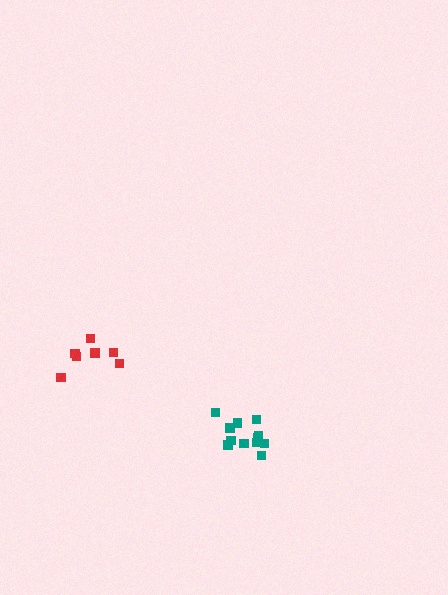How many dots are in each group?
Group 1: 7 dots, Group 2: 12 dots (19 total).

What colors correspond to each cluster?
The clusters are colored: red, teal.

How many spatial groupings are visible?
There are 2 spatial groupings.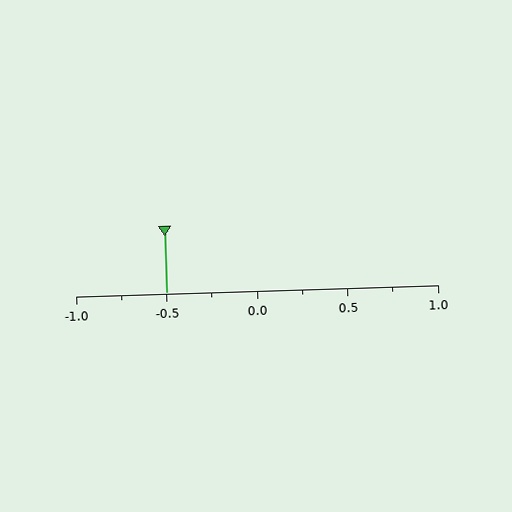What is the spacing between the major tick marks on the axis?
The major ticks are spaced 0.5 apart.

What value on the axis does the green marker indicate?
The marker indicates approximately -0.5.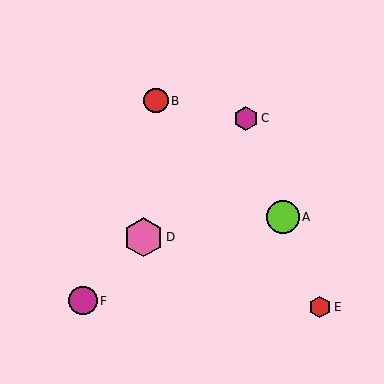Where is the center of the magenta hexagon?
The center of the magenta hexagon is at (246, 118).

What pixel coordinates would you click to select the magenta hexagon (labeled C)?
Click at (246, 118) to select the magenta hexagon C.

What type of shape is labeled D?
Shape D is a pink hexagon.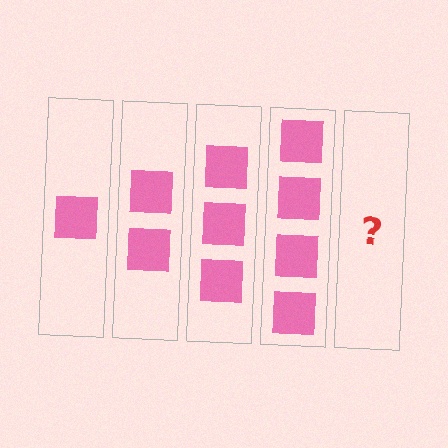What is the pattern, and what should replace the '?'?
The pattern is that each step adds one more square. The '?' should be 5 squares.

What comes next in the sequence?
The next element should be 5 squares.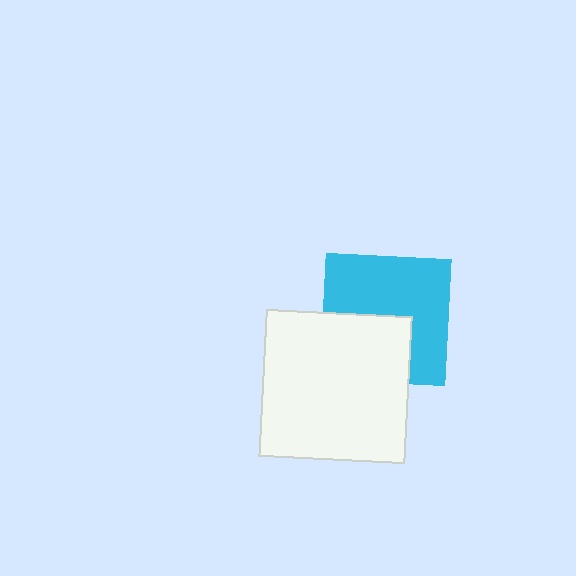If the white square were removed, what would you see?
You would see the complete cyan square.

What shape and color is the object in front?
The object in front is a white square.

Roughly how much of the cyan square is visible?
About half of it is visible (roughly 61%).